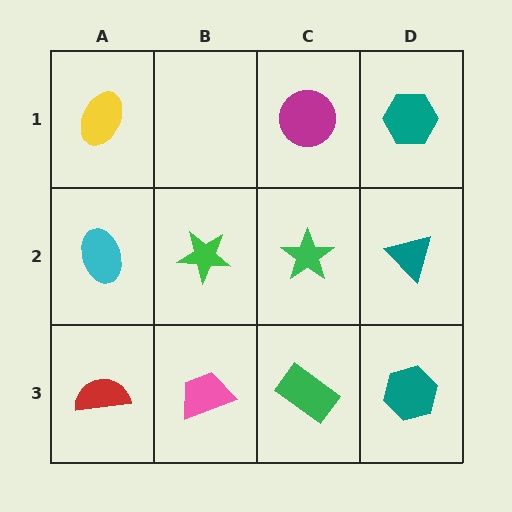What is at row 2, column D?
A teal triangle.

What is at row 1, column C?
A magenta circle.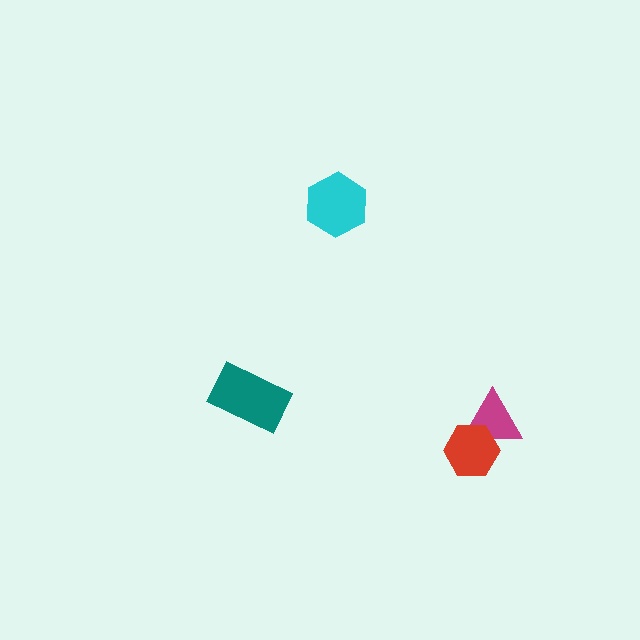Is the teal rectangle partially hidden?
No, no other shape covers it.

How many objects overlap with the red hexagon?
1 object overlaps with the red hexagon.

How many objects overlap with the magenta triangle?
1 object overlaps with the magenta triangle.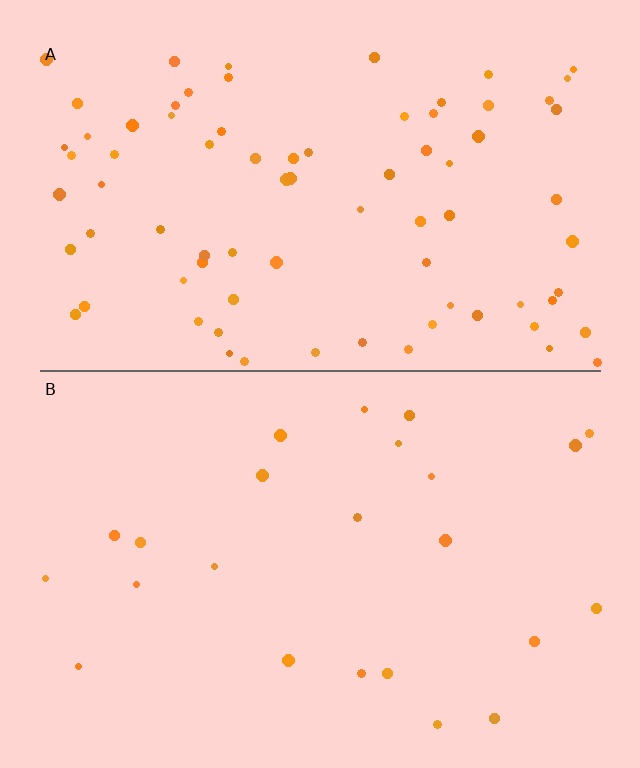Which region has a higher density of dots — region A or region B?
A (the top).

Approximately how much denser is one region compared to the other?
Approximately 3.3× — region A over region B.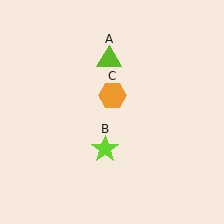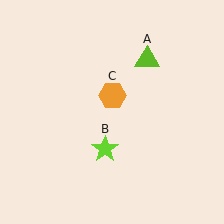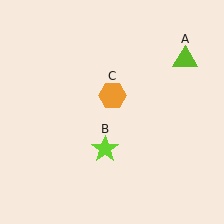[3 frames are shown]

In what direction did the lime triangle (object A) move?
The lime triangle (object A) moved right.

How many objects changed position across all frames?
1 object changed position: lime triangle (object A).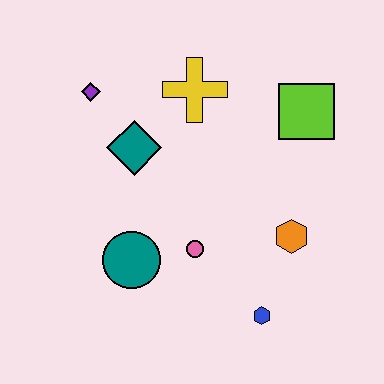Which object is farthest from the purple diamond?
The blue hexagon is farthest from the purple diamond.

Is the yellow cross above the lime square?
Yes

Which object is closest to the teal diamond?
The purple diamond is closest to the teal diamond.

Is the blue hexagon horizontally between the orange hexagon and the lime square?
No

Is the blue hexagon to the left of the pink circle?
No